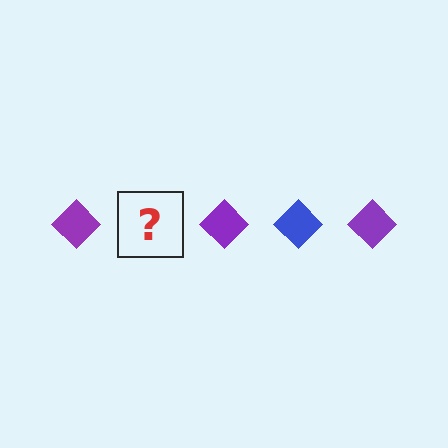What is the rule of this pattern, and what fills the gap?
The rule is that the pattern cycles through purple, blue diamonds. The gap should be filled with a blue diamond.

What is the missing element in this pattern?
The missing element is a blue diamond.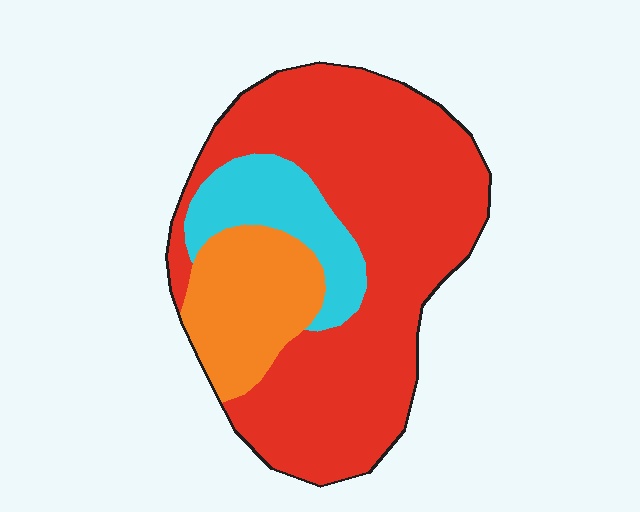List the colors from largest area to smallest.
From largest to smallest: red, orange, cyan.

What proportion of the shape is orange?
Orange takes up between a sixth and a third of the shape.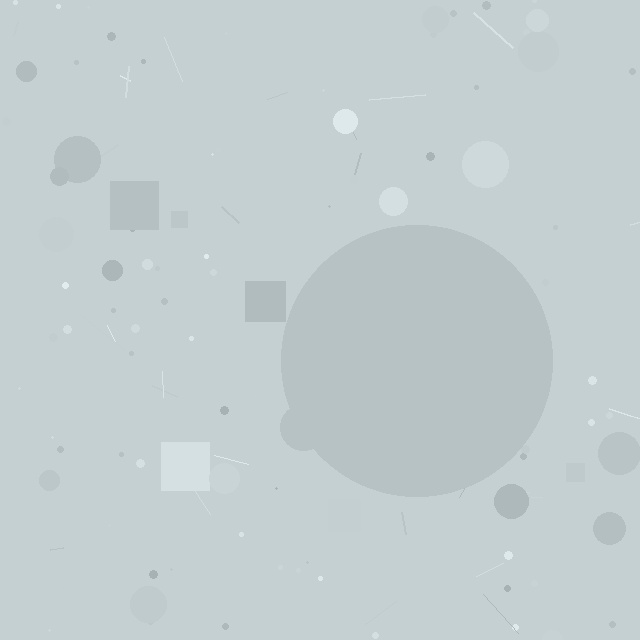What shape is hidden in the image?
A circle is hidden in the image.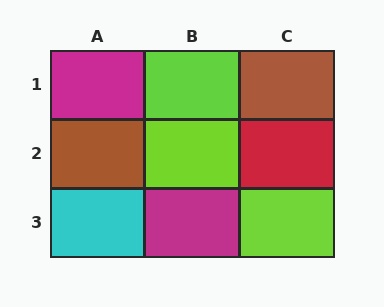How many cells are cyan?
1 cell is cyan.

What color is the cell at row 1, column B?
Lime.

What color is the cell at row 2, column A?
Brown.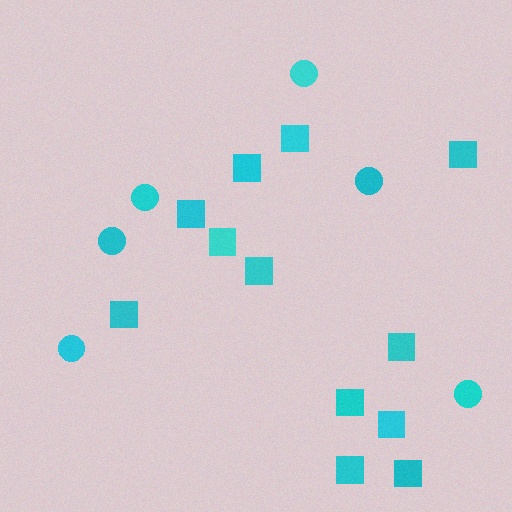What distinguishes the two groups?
There are 2 groups: one group of circles (6) and one group of squares (12).